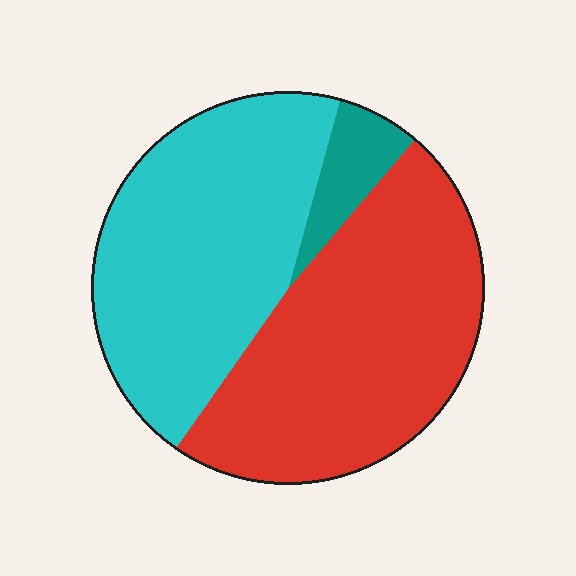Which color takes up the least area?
Teal, at roughly 5%.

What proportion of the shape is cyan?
Cyan covers 45% of the shape.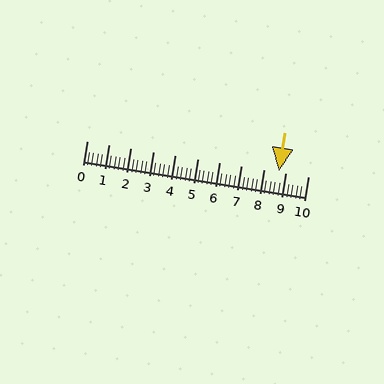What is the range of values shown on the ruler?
The ruler shows values from 0 to 10.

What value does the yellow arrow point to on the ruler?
The yellow arrow points to approximately 8.7.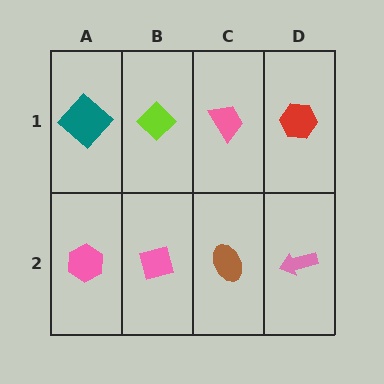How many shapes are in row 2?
4 shapes.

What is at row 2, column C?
A brown ellipse.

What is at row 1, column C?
A pink trapezoid.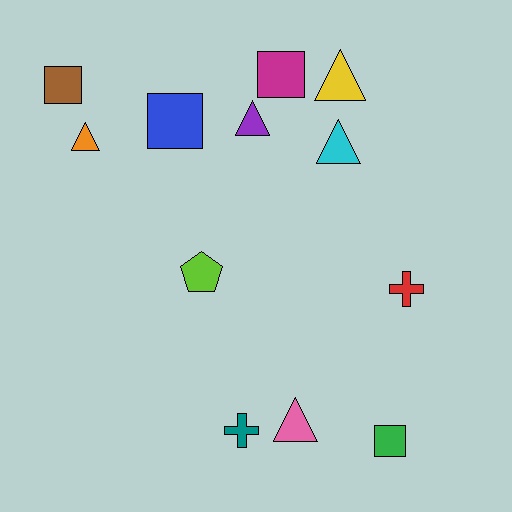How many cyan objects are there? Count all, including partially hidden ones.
There is 1 cyan object.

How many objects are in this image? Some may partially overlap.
There are 12 objects.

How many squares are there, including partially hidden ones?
There are 4 squares.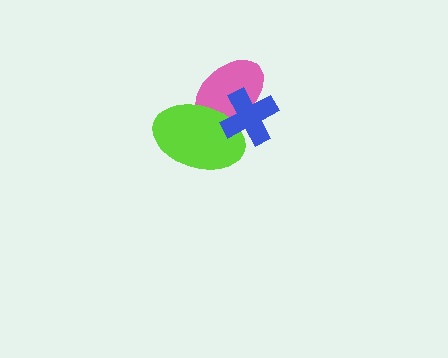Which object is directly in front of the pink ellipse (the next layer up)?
The lime ellipse is directly in front of the pink ellipse.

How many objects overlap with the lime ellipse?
2 objects overlap with the lime ellipse.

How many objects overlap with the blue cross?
2 objects overlap with the blue cross.